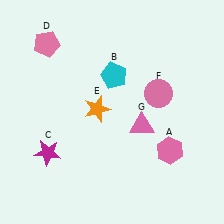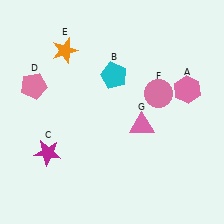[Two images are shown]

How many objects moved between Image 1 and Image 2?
3 objects moved between the two images.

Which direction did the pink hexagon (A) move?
The pink hexagon (A) moved up.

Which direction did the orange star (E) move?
The orange star (E) moved up.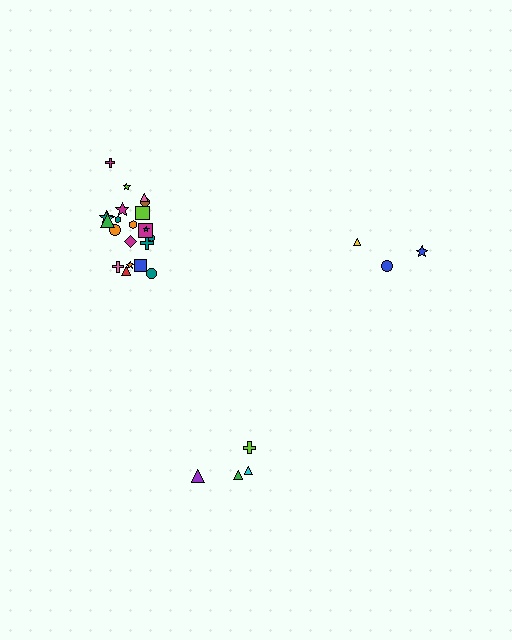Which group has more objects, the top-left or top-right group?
The top-left group.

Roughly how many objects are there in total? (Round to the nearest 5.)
Roughly 30 objects in total.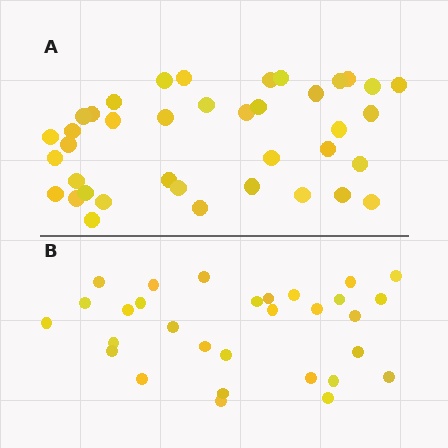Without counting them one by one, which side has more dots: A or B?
Region A (the top region) has more dots.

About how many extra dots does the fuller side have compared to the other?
Region A has roughly 8 or so more dots than region B.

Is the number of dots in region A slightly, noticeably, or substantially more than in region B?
Region A has noticeably more, but not dramatically so. The ratio is roughly 1.3 to 1.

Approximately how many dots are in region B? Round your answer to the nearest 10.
About 30 dots.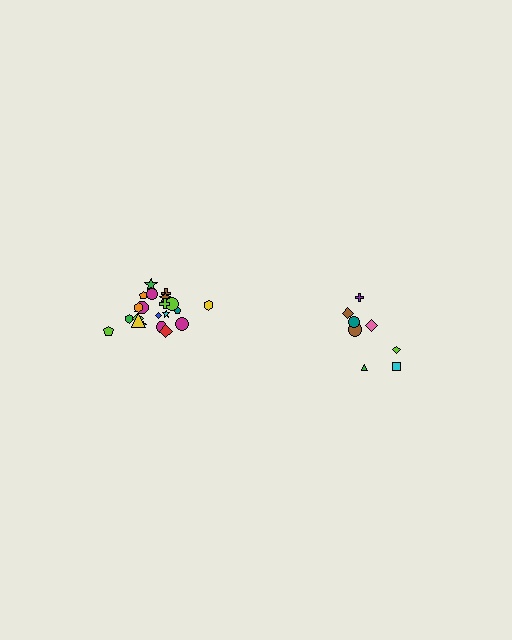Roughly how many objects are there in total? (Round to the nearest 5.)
Roughly 30 objects in total.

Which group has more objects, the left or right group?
The left group.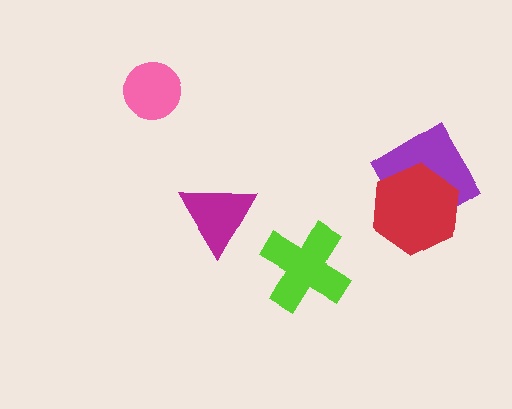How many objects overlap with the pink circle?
0 objects overlap with the pink circle.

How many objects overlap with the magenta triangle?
0 objects overlap with the magenta triangle.